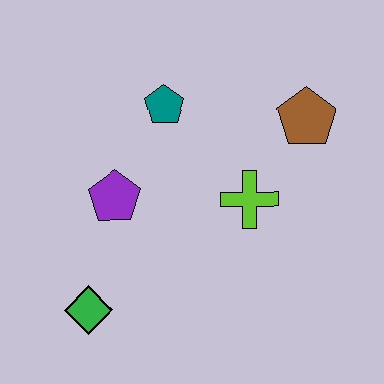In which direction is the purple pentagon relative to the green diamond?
The purple pentagon is above the green diamond.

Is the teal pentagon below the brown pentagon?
No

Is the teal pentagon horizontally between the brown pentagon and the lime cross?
No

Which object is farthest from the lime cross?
The green diamond is farthest from the lime cross.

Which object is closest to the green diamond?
The purple pentagon is closest to the green diamond.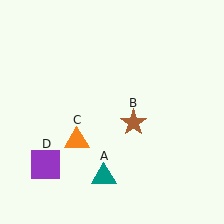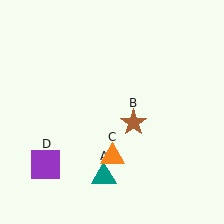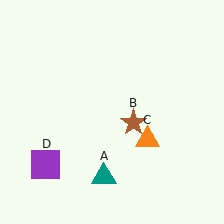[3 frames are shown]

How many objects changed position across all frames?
1 object changed position: orange triangle (object C).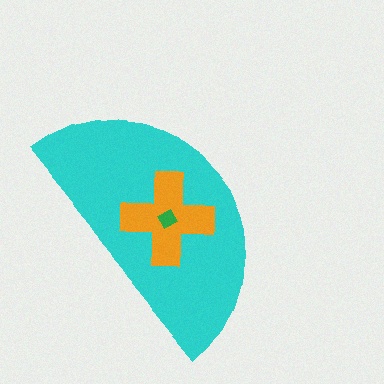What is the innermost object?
The green square.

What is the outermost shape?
The cyan semicircle.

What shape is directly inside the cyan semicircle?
The orange cross.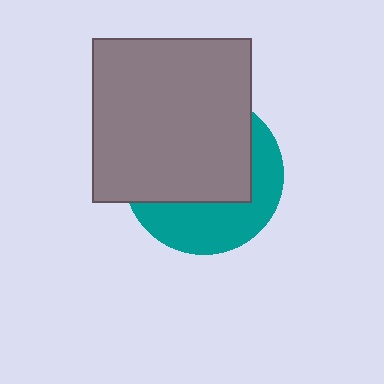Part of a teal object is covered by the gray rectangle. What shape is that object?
It is a circle.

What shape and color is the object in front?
The object in front is a gray rectangle.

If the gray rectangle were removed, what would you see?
You would see the complete teal circle.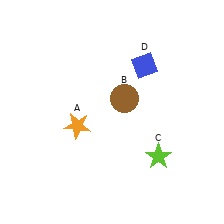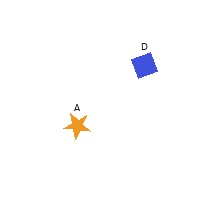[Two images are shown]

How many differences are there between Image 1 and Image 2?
There are 2 differences between the two images.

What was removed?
The lime star (C), the brown circle (B) were removed in Image 2.